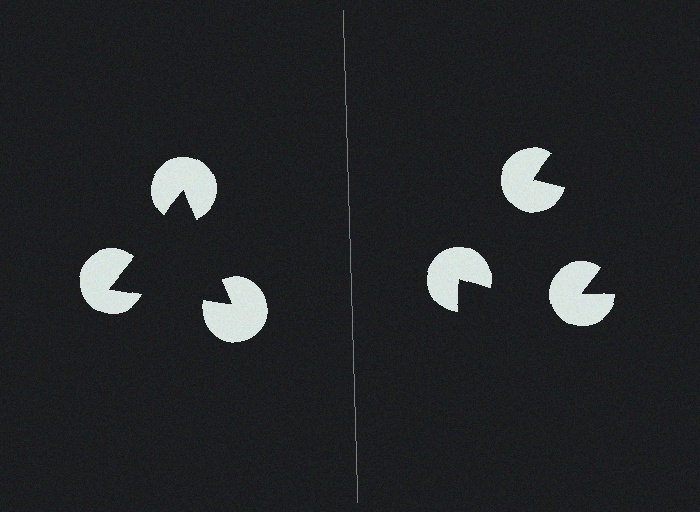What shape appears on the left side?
An illusory triangle.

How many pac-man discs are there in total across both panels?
6 — 3 on each side.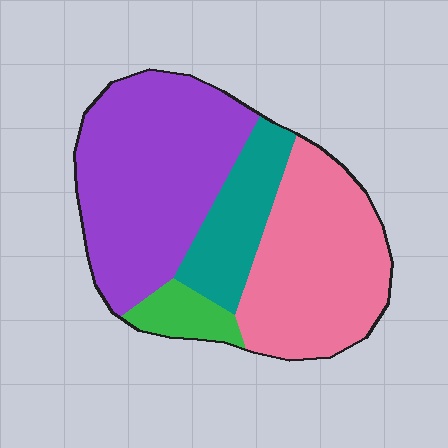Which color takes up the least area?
Green, at roughly 5%.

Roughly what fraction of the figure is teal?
Teal covers 15% of the figure.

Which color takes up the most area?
Purple, at roughly 45%.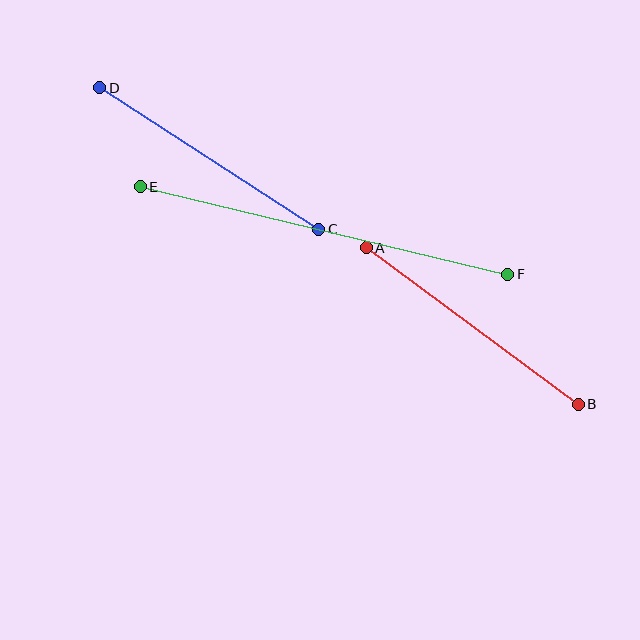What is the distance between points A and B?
The distance is approximately 264 pixels.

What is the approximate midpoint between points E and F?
The midpoint is at approximately (324, 231) pixels.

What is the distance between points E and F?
The distance is approximately 378 pixels.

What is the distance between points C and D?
The distance is approximately 261 pixels.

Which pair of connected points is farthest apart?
Points E and F are farthest apart.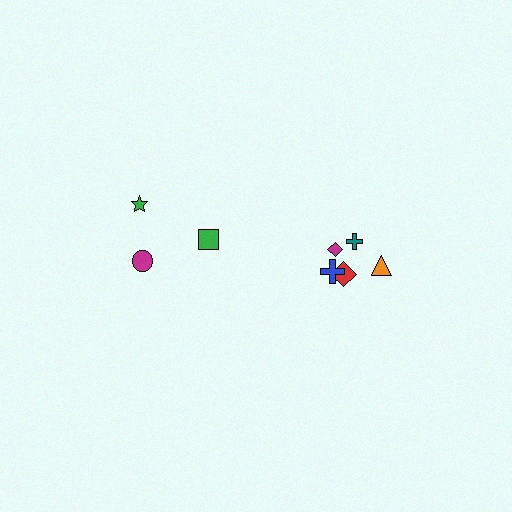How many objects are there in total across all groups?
There are 8 objects.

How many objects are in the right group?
There are 5 objects.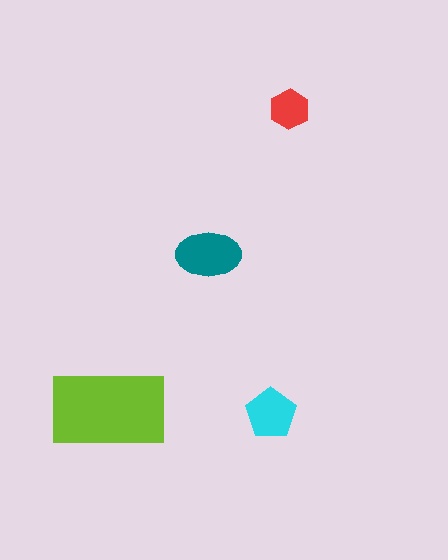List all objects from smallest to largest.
The red hexagon, the cyan pentagon, the teal ellipse, the lime rectangle.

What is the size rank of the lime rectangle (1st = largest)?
1st.